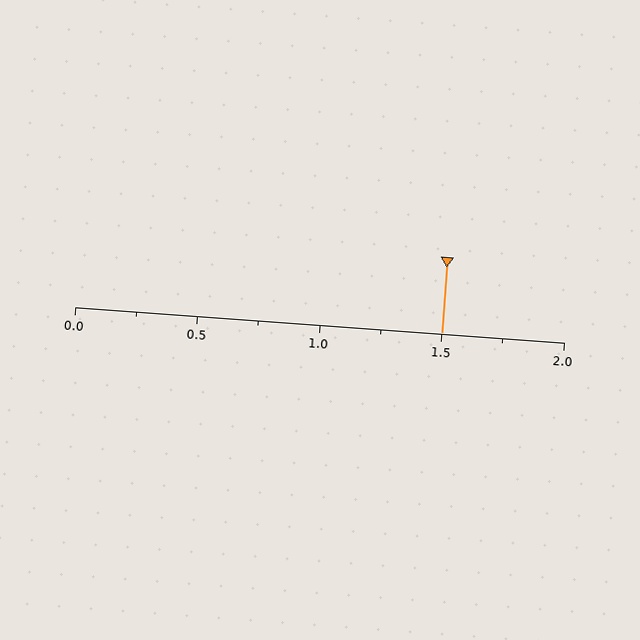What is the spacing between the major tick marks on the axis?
The major ticks are spaced 0.5 apart.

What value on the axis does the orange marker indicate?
The marker indicates approximately 1.5.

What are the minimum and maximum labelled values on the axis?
The axis runs from 0.0 to 2.0.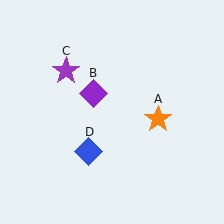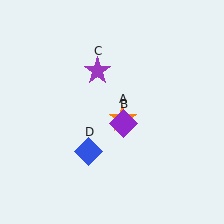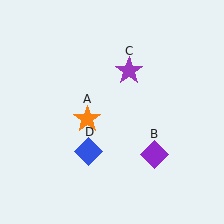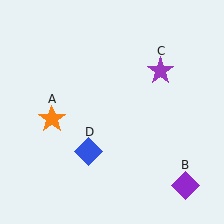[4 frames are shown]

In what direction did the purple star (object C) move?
The purple star (object C) moved right.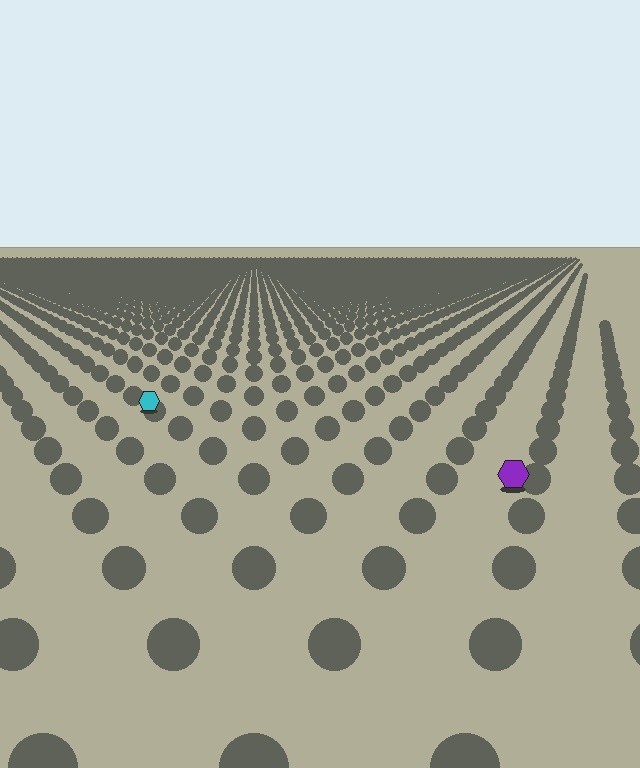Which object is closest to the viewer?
The purple hexagon is closest. The texture marks near it are larger and more spread out.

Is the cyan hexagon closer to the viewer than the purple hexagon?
No. The purple hexagon is closer — you can tell from the texture gradient: the ground texture is coarser near it.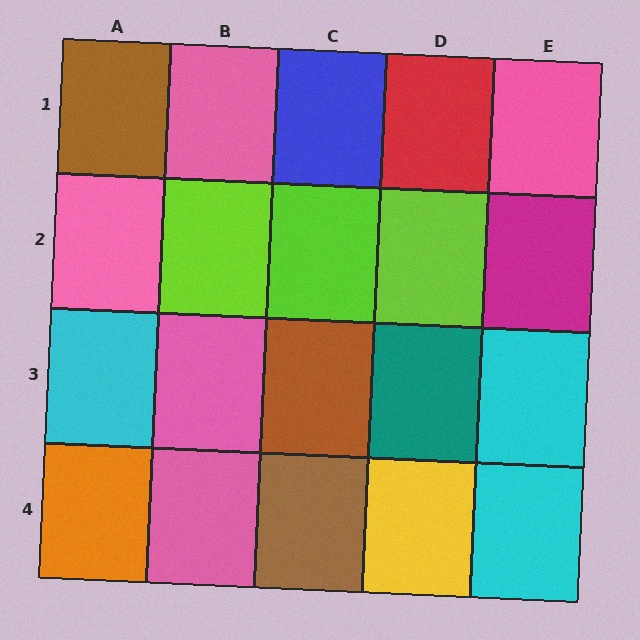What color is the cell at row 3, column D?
Teal.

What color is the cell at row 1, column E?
Pink.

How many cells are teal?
1 cell is teal.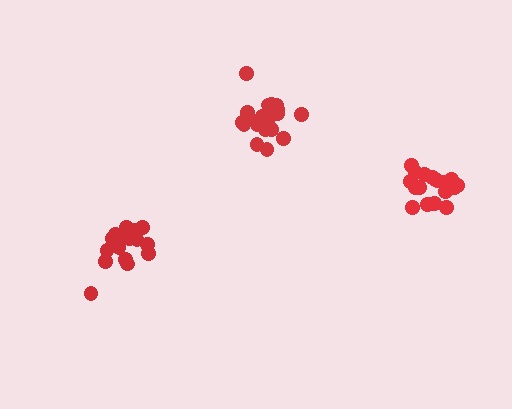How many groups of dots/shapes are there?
There are 3 groups.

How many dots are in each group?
Group 1: 21 dots, Group 2: 18 dots, Group 3: 17 dots (56 total).